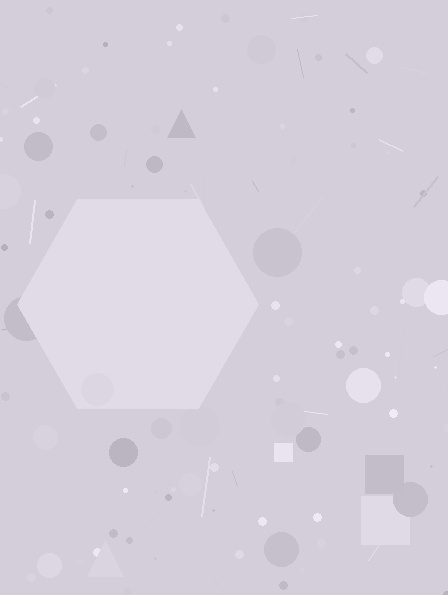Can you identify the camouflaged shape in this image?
The camouflaged shape is a hexagon.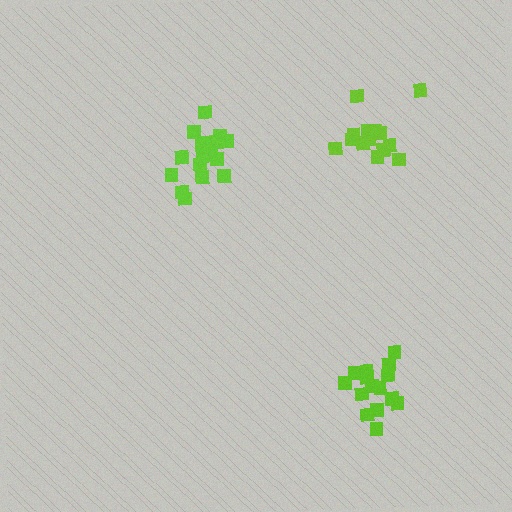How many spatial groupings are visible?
There are 3 spatial groupings.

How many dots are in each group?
Group 1: 14 dots, Group 2: 15 dots, Group 3: 18 dots (47 total).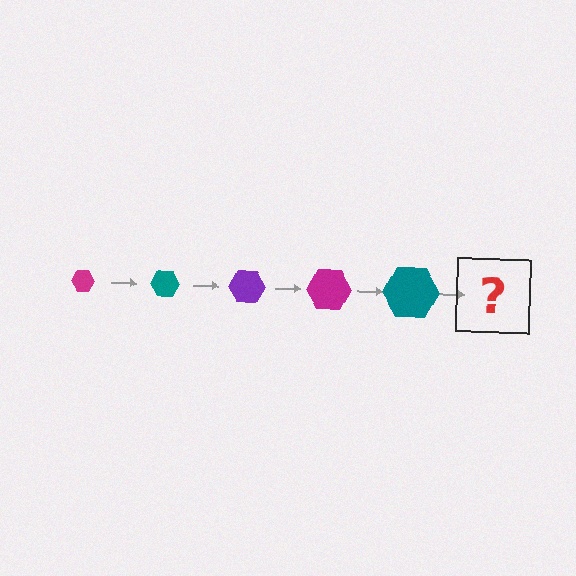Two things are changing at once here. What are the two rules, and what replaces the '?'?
The two rules are that the hexagon grows larger each step and the color cycles through magenta, teal, and purple. The '?' should be a purple hexagon, larger than the previous one.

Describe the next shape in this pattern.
It should be a purple hexagon, larger than the previous one.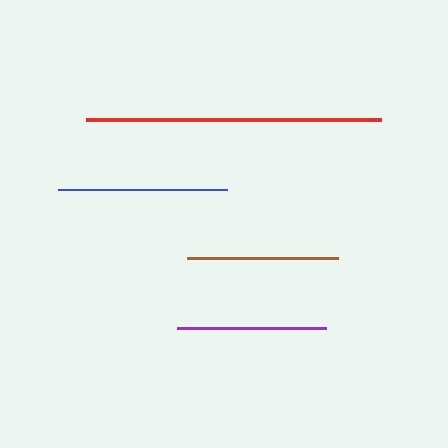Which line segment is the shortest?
The purple line is the shortest at approximately 149 pixels.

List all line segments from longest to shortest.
From longest to shortest: red, blue, brown, purple.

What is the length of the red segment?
The red segment is approximately 295 pixels long.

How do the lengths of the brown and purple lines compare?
The brown and purple lines are approximately the same length.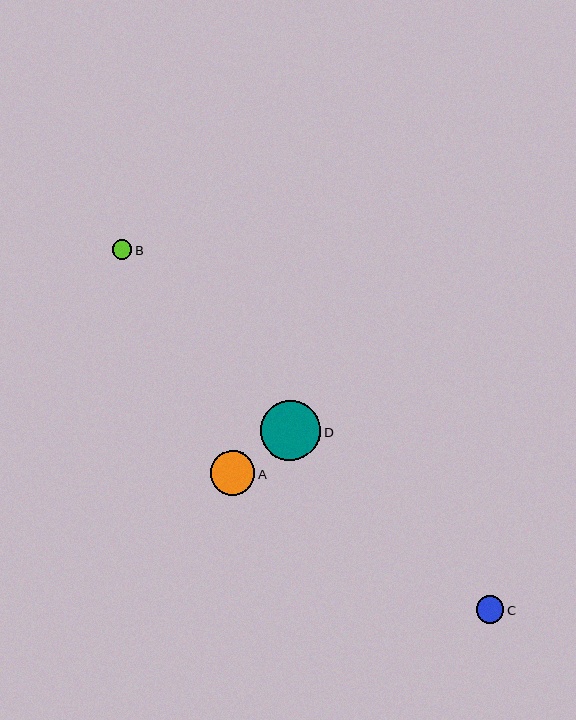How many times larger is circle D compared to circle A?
Circle D is approximately 1.4 times the size of circle A.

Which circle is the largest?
Circle D is the largest with a size of approximately 60 pixels.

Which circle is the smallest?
Circle B is the smallest with a size of approximately 20 pixels.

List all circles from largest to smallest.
From largest to smallest: D, A, C, B.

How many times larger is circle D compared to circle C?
Circle D is approximately 2.2 times the size of circle C.